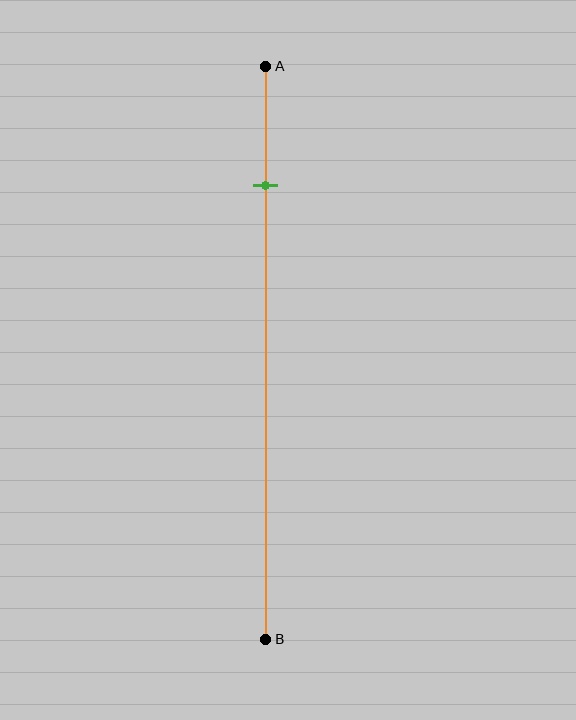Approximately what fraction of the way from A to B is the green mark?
The green mark is approximately 20% of the way from A to B.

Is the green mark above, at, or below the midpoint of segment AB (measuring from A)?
The green mark is above the midpoint of segment AB.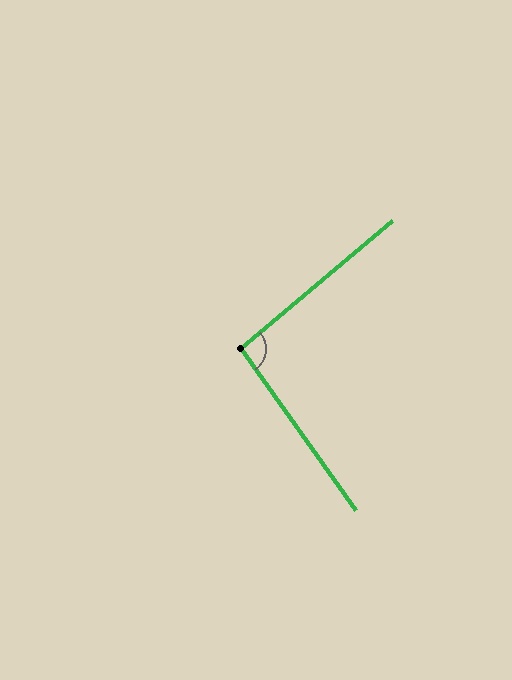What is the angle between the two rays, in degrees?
Approximately 95 degrees.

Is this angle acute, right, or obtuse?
It is approximately a right angle.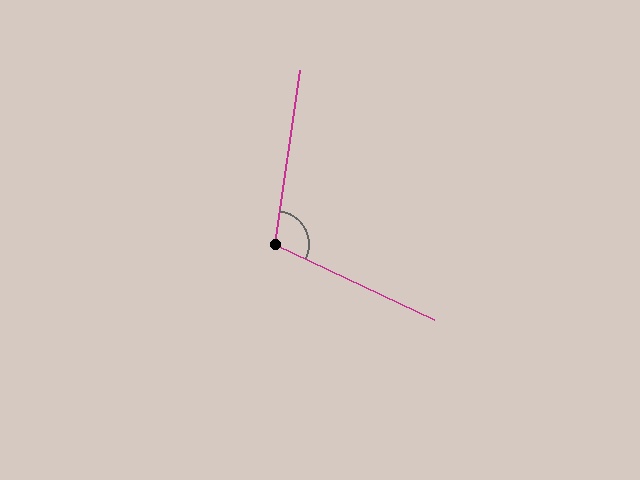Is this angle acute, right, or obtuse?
It is obtuse.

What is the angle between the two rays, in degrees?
Approximately 107 degrees.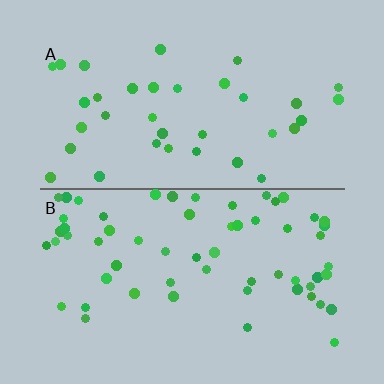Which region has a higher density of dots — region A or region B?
B (the bottom).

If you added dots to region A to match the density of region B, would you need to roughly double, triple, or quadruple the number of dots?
Approximately double.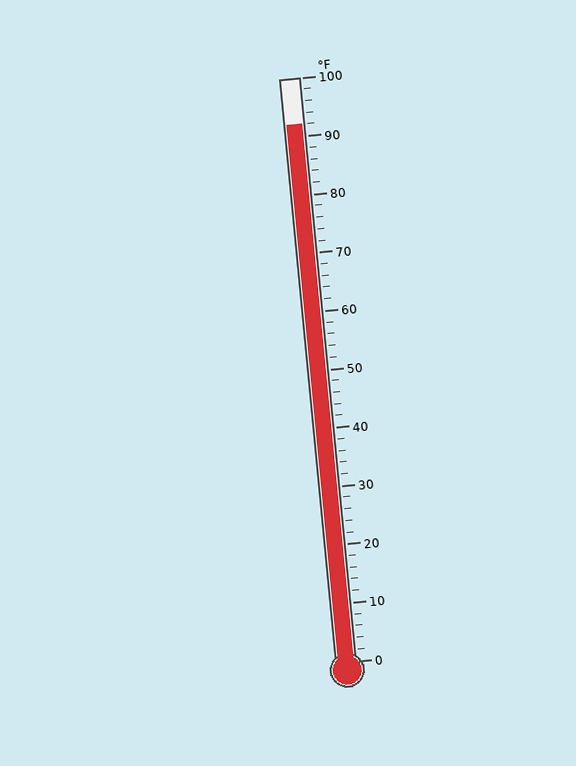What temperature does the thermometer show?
The thermometer shows approximately 92°F.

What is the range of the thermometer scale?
The thermometer scale ranges from 0°F to 100°F.